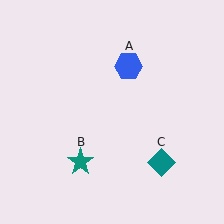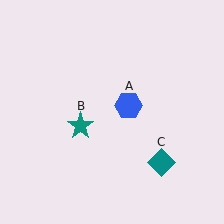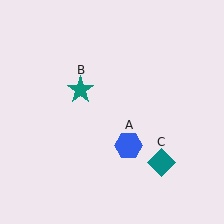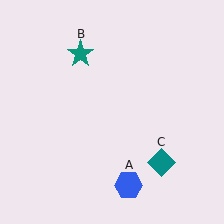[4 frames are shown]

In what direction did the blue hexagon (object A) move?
The blue hexagon (object A) moved down.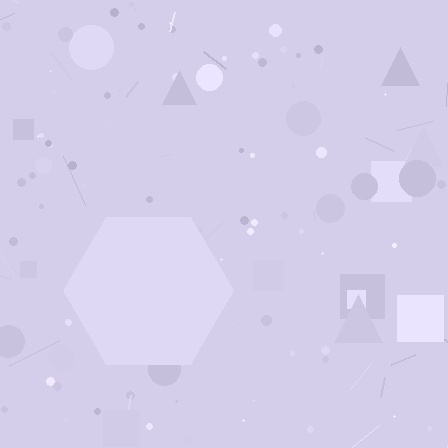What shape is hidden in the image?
A hexagon is hidden in the image.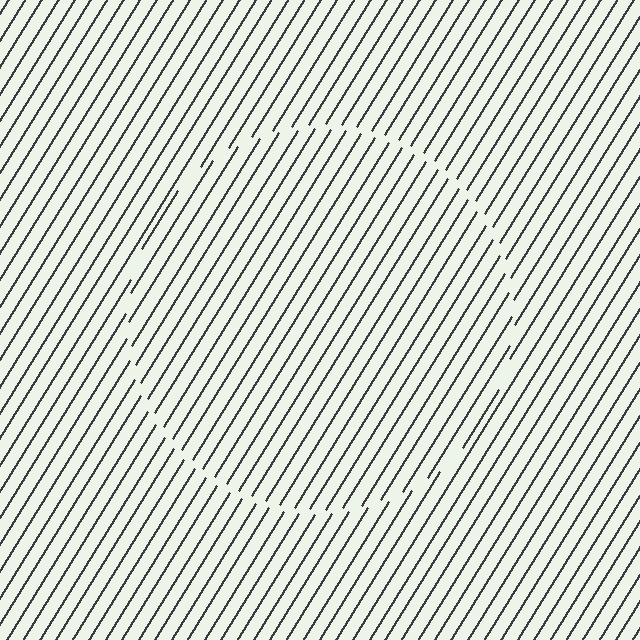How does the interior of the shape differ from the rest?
The interior of the shape contains the same grating, shifted by half a period — the contour is defined by the phase discontinuity where line-ends from the inner and outer gratings abut.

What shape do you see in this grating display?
An illusory circle. The interior of the shape contains the same grating, shifted by half a period — the contour is defined by the phase discontinuity where line-ends from the inner and outer gratings abut.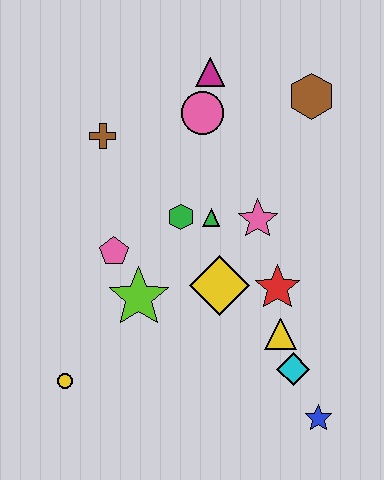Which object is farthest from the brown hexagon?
The yellow circle is farthest from the brown hexagon.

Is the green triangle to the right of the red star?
No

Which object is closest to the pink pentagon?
The lime star is closest to the pink pentagon.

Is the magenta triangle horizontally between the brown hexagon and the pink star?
No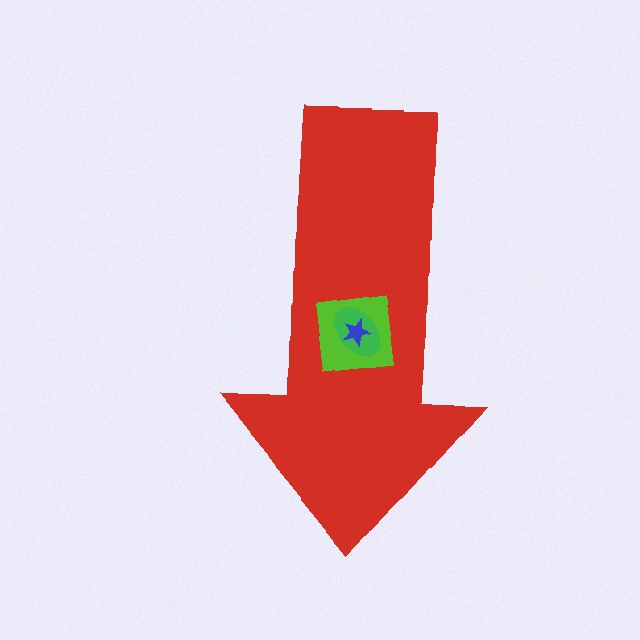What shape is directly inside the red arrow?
The lime square.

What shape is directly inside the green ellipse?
The blue star.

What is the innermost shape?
The blue star.